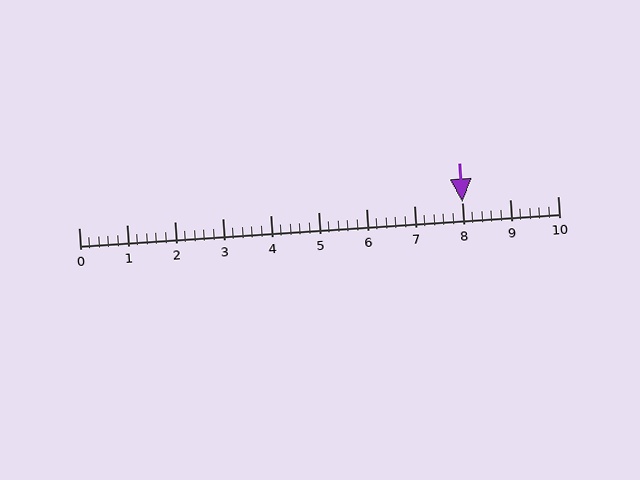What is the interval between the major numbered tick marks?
The major tick marks are spaced 1 units apart.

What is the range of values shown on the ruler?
The ruler shows values from 0 to 10.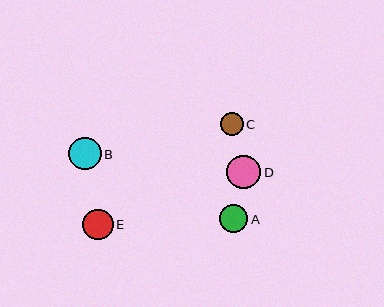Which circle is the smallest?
Circle C is the smallest with a size of approximately 23 pixels.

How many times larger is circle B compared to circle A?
Circle B is approximately 1.2 times the size of circle A.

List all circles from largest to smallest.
From largest to smallest: D, B, E, A, C.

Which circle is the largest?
Circle D is the largest with a size of approximately 34 pixels.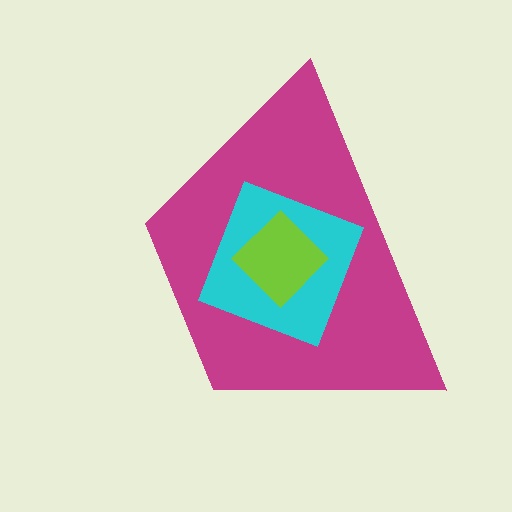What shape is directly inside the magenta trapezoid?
The cyan square.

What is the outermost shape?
The magenta trapezoid.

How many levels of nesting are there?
3.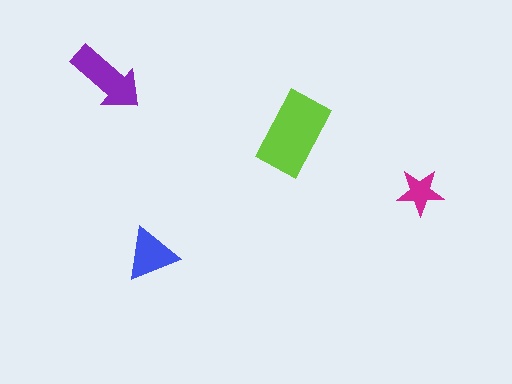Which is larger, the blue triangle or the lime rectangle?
The lime rectangle.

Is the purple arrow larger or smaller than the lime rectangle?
Smaller.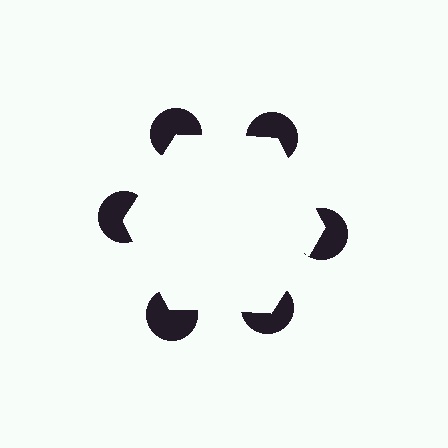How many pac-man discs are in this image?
There are 6 — one at each vertex of the illusory hexagon.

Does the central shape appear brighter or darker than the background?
It typically appears slightly brighter than the background, even though no actual brightness change is drawn.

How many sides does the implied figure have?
6 sides.